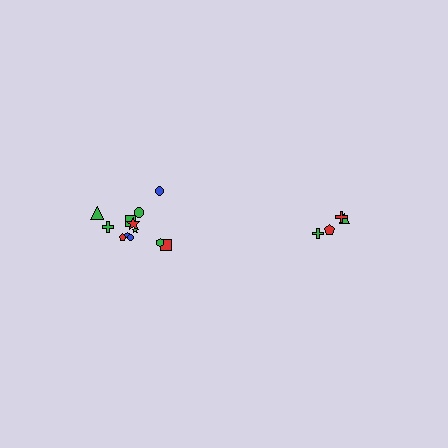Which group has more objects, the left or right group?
The left group.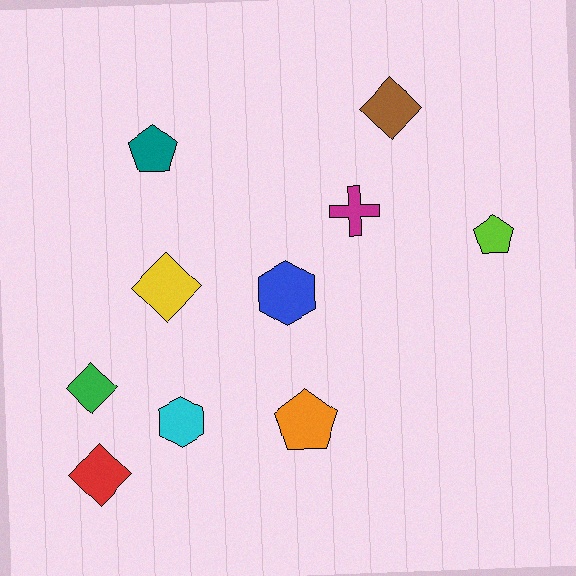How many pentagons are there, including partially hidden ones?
There are 3 pentagons.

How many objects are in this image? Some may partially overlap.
There are 10 objects.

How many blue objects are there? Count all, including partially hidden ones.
There is 1 blue object.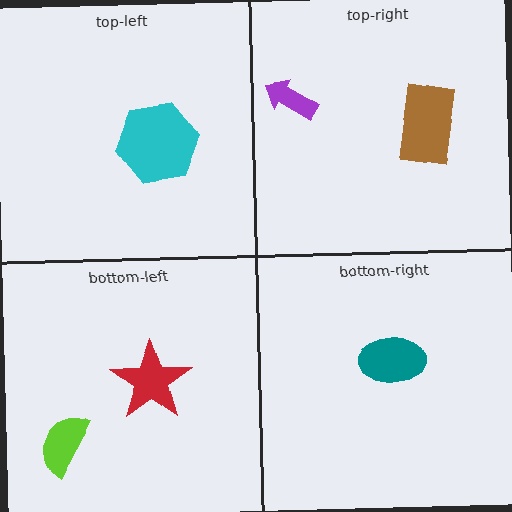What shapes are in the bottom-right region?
The teal ellipse.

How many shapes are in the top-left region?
1.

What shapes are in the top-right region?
The brown rectangle, the purple arrow.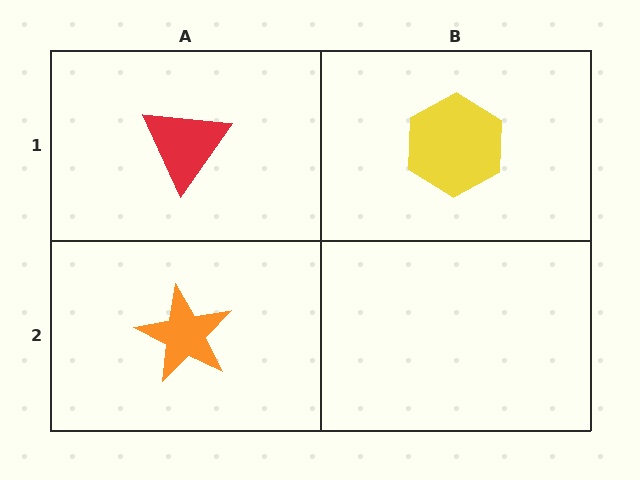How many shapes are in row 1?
2 shapes.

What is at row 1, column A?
A red triangle.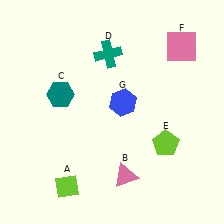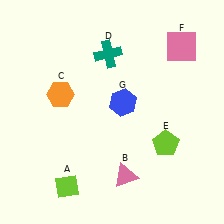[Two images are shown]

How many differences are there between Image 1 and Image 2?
There is 1 difference between the two images.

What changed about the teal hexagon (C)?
In Image 1, C is teal. In Image 2, it changed to orange.